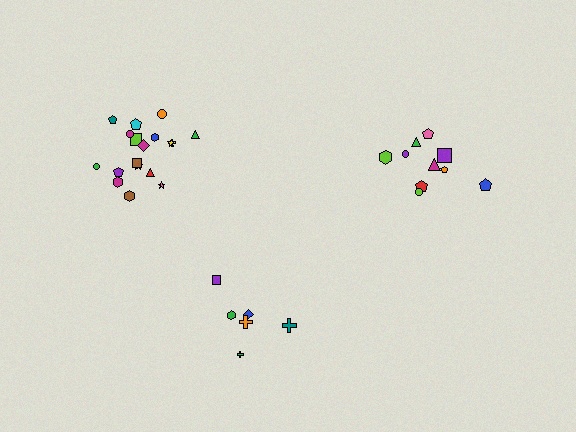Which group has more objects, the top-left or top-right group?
The top-left group.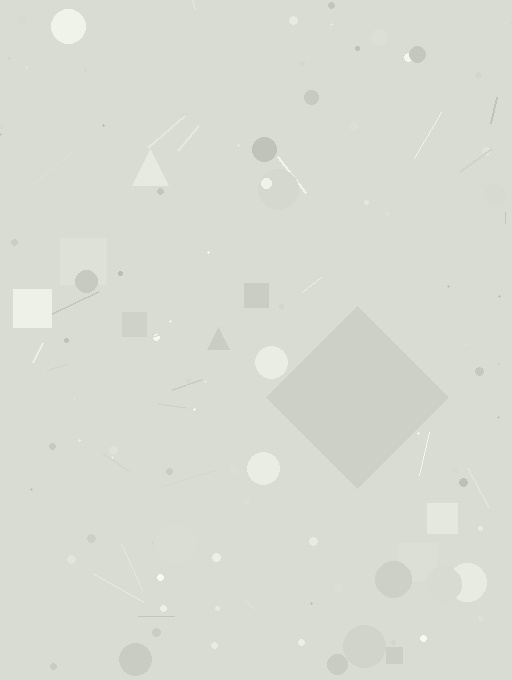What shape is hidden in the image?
A diamond is hidden in the image.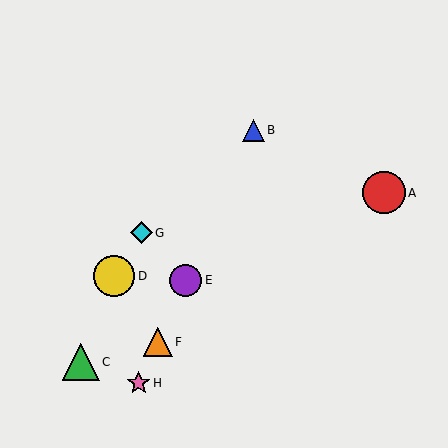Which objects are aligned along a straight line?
Objects B, E, F, H are aligned along a straight line.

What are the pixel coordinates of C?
Object C is at (81, 362).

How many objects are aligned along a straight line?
4 objects (B, E, F, H) are aligned along a straight line.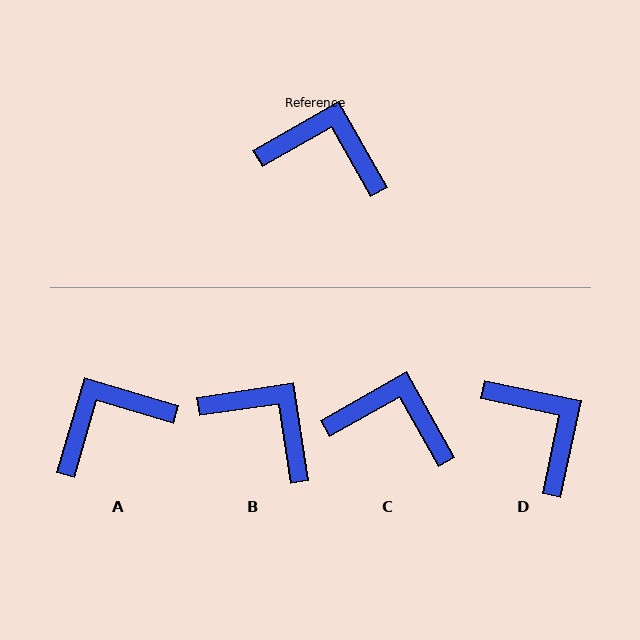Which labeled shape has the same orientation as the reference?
C.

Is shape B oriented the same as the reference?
No, it is off by about 21 degrees.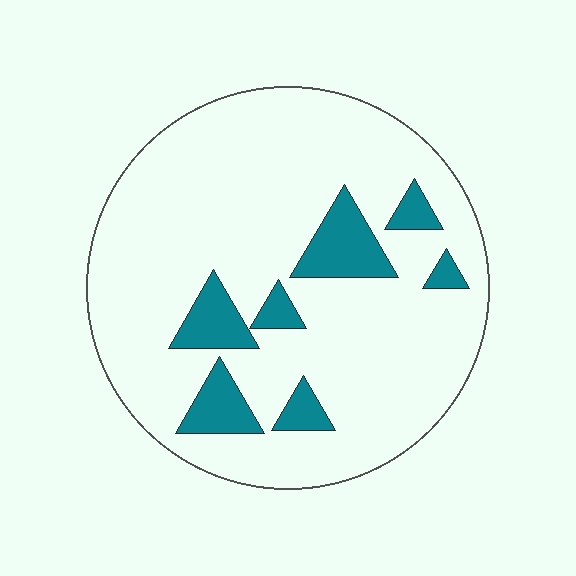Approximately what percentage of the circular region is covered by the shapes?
Approximately 15%.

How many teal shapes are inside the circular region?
7.